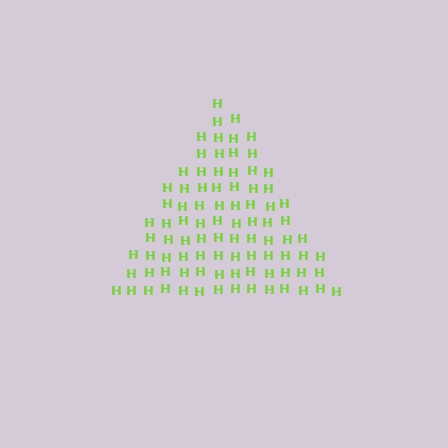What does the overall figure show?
The overall figure shows a triangle.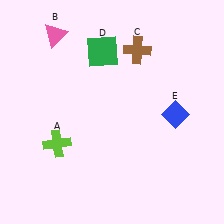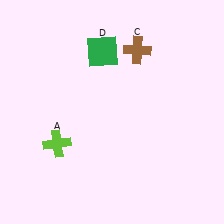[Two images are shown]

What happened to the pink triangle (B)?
The pink triangle (B) was removed in Image 2. It was in the top-left area of Image 1.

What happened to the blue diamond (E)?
The blue diamond (E) was removed in Image 2. It was in the bottom-right area of Image 1.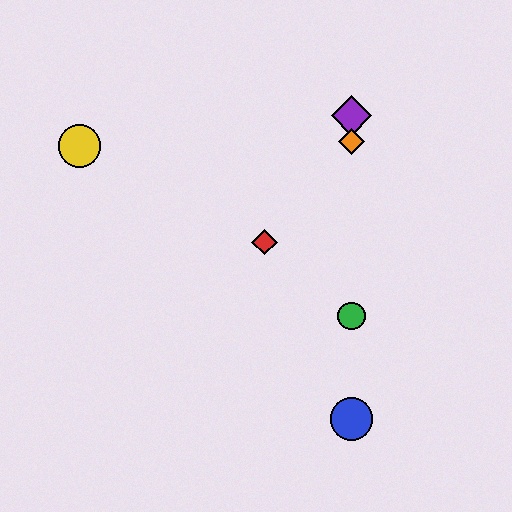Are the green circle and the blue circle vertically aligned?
Yes, both are at x≈351.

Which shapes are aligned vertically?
The blue circle, the green circle, the purple diamond, the orange diamond are aligned vertically.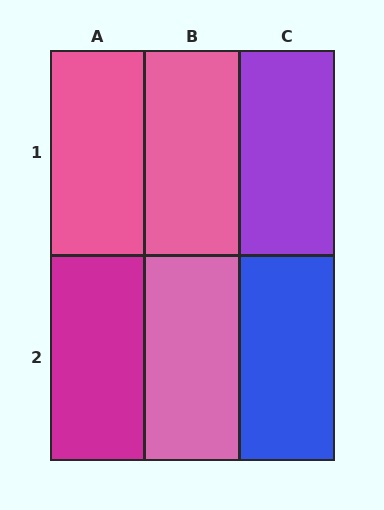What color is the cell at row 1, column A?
Pink.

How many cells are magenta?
1 cell is magenta.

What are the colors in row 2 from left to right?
Magenta, pink, blue.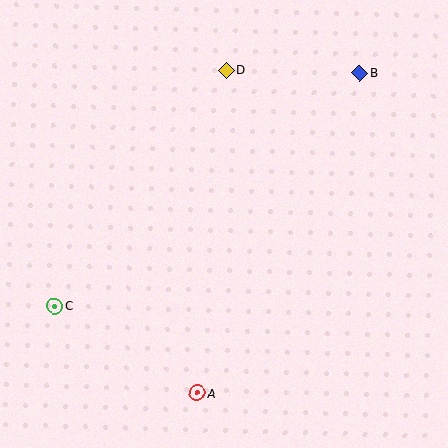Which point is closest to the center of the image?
Point D at (227, 70) is closest to the center.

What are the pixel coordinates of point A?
Point A is at (197, 393).